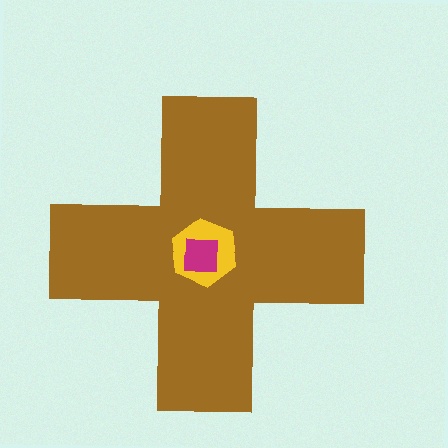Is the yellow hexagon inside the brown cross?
Yes.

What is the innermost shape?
The magenta square.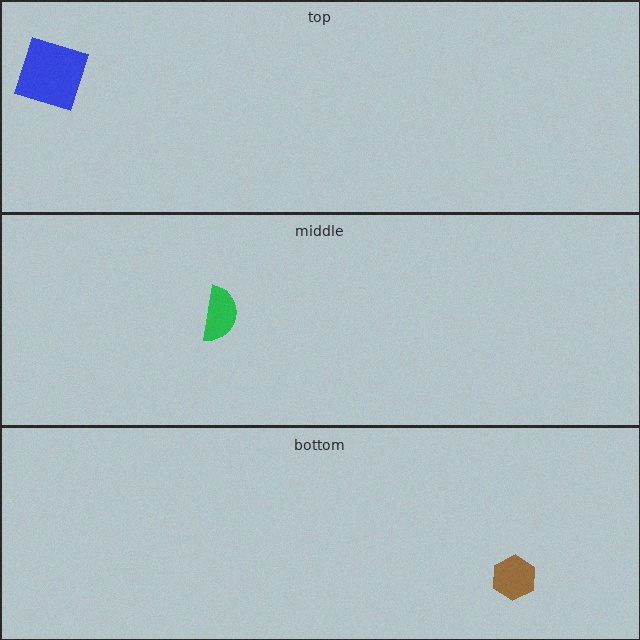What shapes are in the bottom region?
The brown hexagon.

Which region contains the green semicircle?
The middle region.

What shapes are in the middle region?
The green semicircle.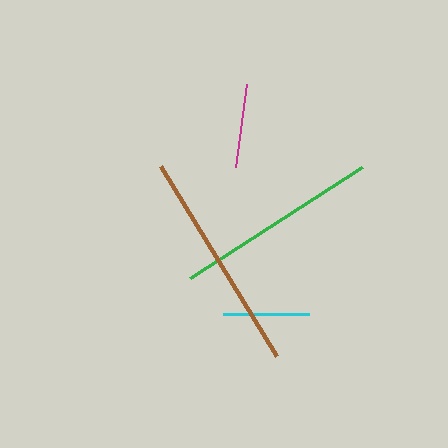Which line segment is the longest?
The brown line is the longest at approximately 222 pixels.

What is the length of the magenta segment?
The magenta segment is approximately 84 pixels long.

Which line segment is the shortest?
The magenta line is the shortest at approximately 84 pixels.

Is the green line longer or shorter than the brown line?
The brown line is longer than the green line.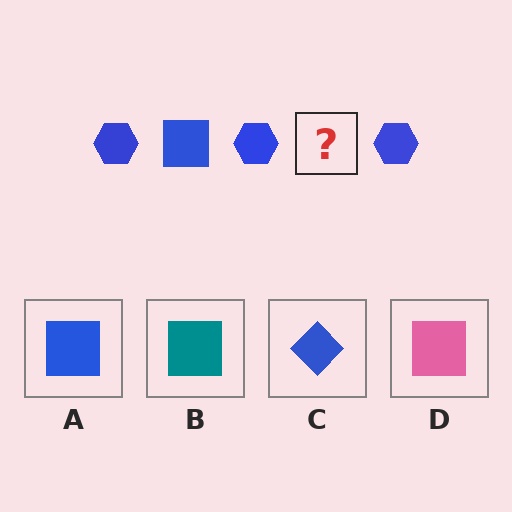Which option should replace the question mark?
Option A.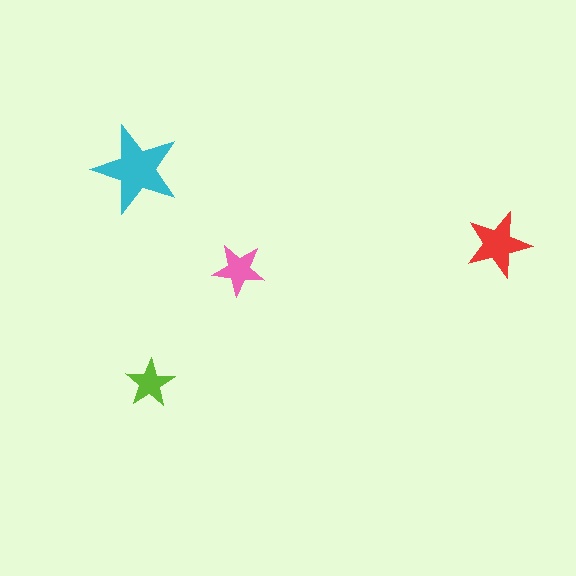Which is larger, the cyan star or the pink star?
The cyan one.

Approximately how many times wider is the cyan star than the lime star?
About 2 times wider.